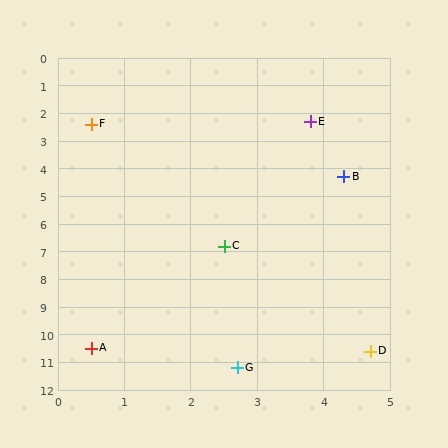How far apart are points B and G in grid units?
Points B and G are about 7.1 grid units apart.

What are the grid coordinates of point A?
Point A is at approximately (0.5, 10.5).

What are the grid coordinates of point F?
Point F is at approximately (0.5, 2.4).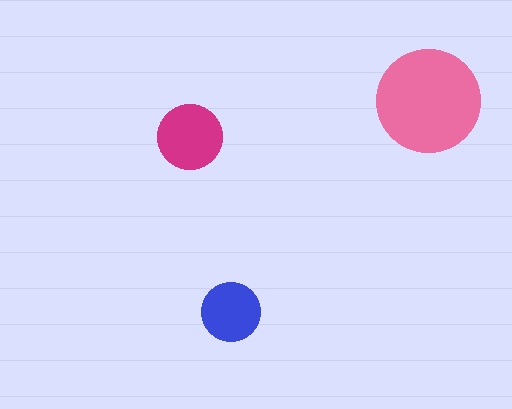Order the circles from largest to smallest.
the pink one, the magenta one, the blue one.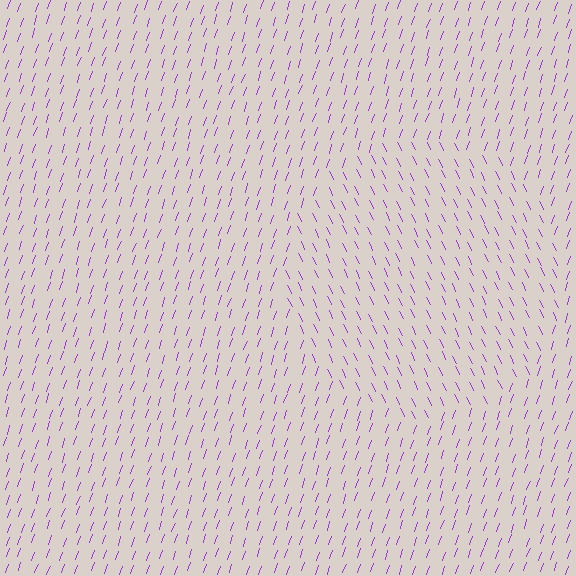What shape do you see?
I see a circle.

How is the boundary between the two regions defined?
The boundary is defined purely by a change in line orientation (approximately 45 degrees difference). All lines are the same color and thickness.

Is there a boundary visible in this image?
Yes, there is a texture boundary formed by a change in line orientation.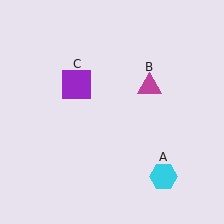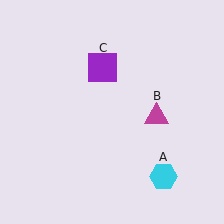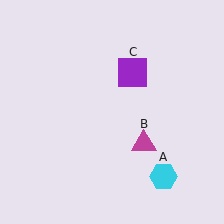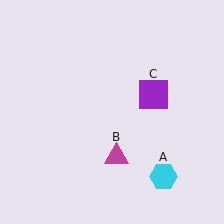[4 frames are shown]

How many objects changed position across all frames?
2 objects changed position: magenta triangle (object B), purple square (object C).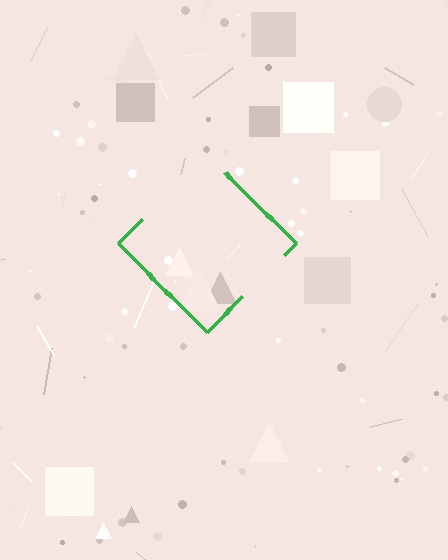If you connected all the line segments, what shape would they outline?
They would outline a diamond.